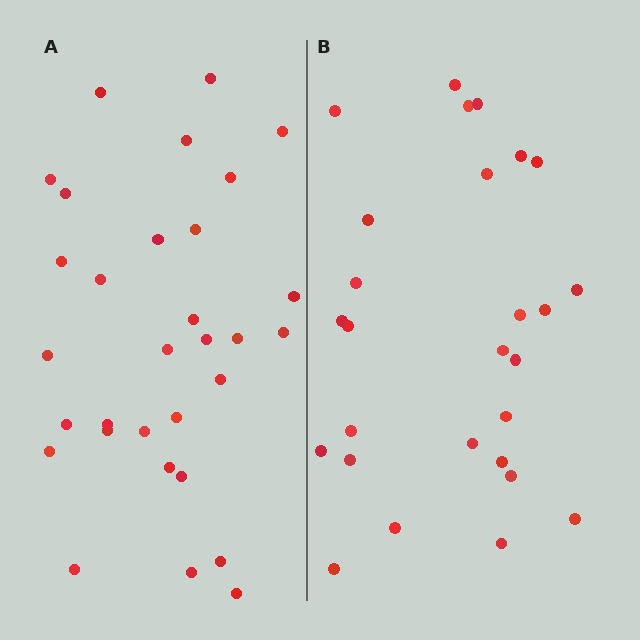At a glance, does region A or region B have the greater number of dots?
Region A (the left region) has more dots.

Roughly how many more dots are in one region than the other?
Region A has about 4 more dots than region B.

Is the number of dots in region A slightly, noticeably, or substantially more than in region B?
Region A has only slightly more — the two regions are fairly close. The ratio is roughly 1.1 to 1.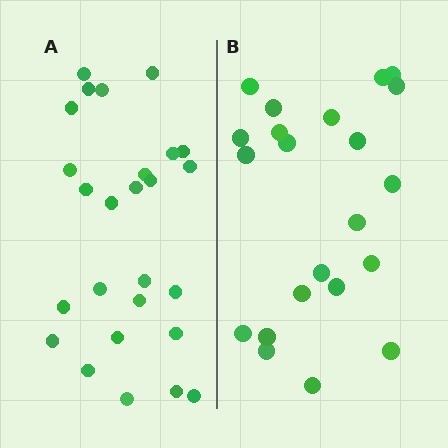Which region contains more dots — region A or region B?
Region A (the left region) has more dots.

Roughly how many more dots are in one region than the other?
Region A has about 4 more dots than region B.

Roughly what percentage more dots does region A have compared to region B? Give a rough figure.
About 20% more.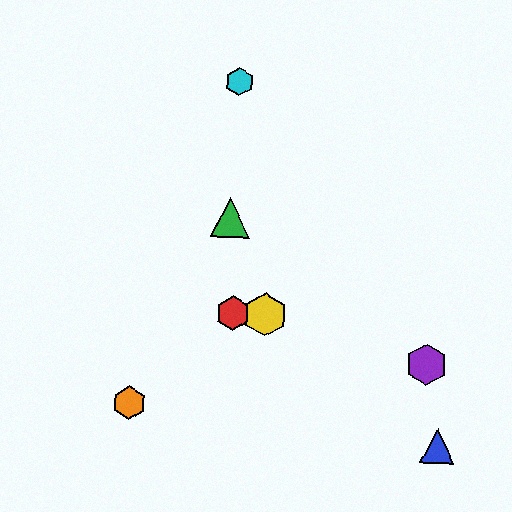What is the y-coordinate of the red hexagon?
The red hexagon is at y≈313.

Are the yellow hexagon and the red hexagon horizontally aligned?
Yes, both are at y≈315.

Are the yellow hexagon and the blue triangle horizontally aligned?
No, the yellow hexagon is at y≈315 and the blue triangle is at y≈446.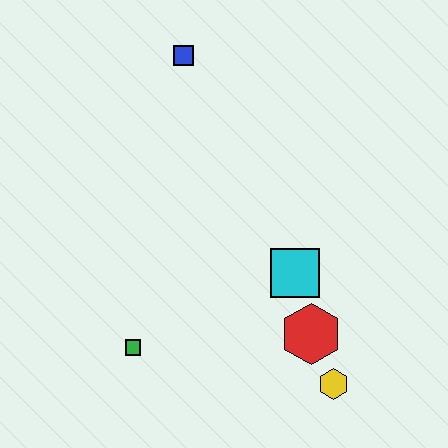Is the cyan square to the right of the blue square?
Yes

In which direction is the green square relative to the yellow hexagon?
The green square is to the left of the yellow hexagon.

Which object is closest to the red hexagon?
The yellow hexagon is closest to the red hexagon.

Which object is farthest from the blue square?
The yellow hexagon is farthest from the blue square.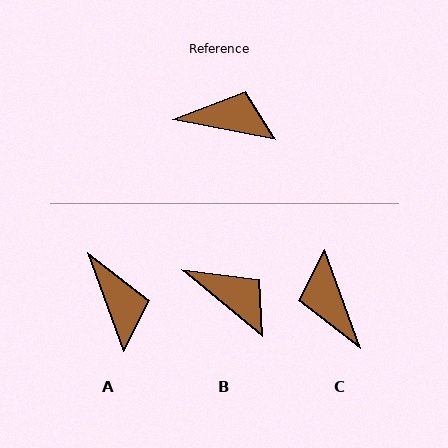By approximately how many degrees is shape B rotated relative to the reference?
Approximately 28 degrees clockwise.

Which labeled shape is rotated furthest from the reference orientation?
C, about 121 degrees away.